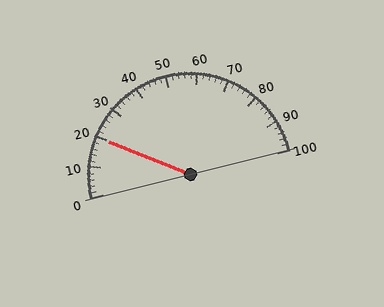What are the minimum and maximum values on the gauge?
The gauge ranges from 0 to 100.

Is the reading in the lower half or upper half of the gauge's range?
The reading is in the lower half of the range (0 to 100).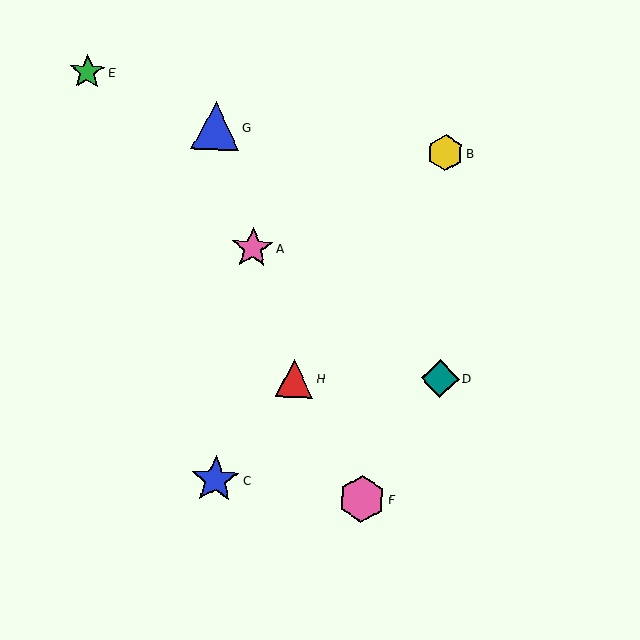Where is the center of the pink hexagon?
The center of the pink hexagon is at (362, 499).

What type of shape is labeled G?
Shape G is a blue triangle.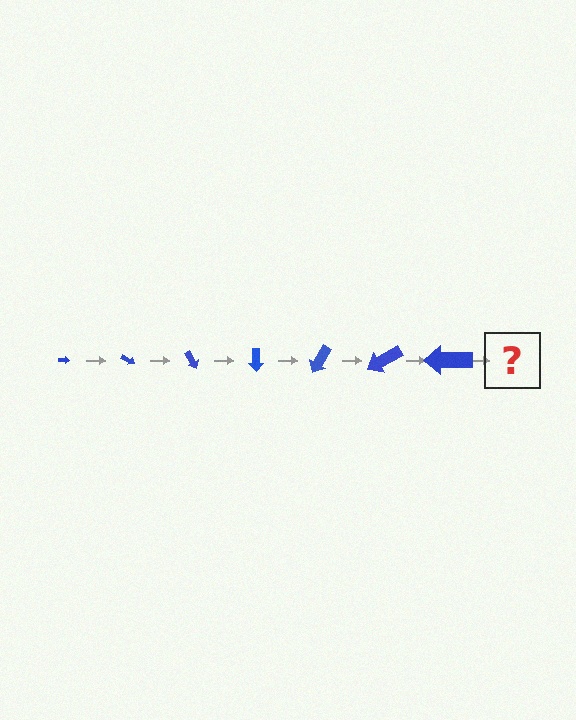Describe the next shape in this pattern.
It should be an arrow, larger than the previous one and rotated 210 degrees from the start.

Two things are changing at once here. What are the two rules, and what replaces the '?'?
The two rules are that the arrow grows larger each step and it rotates 30 degrees each step. The '?' should be an arrow, larger than the previous one and rotated 210 degrees from the start.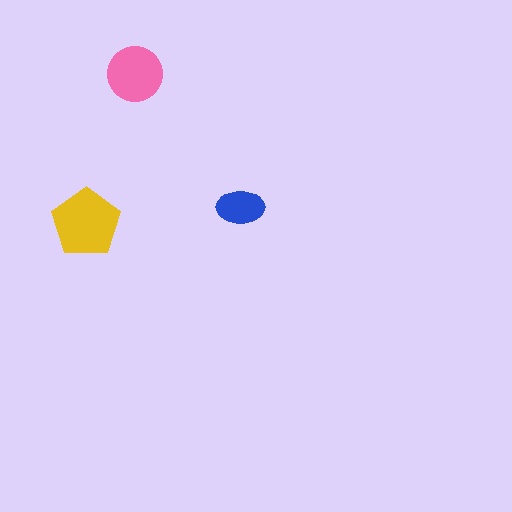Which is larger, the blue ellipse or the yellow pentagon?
The yellow pentagon.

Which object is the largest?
The yellow pentagon.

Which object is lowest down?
The yellow pentagon is bottommost.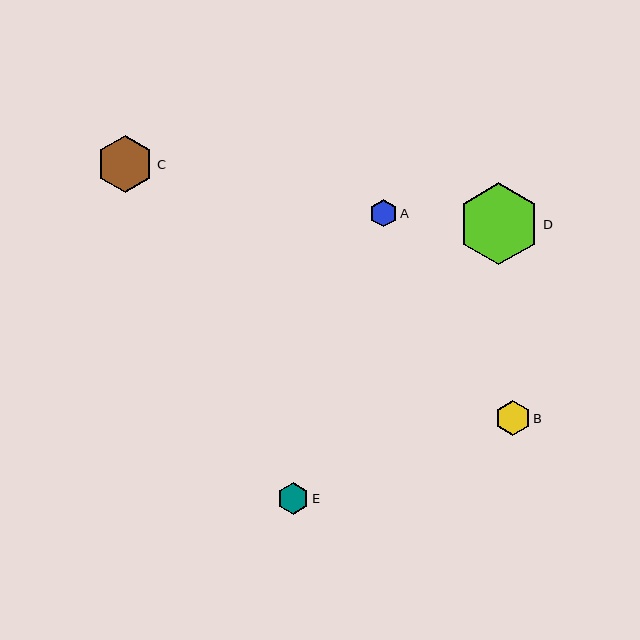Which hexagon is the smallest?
Hexagon A is the smallest with a size of approximately 27 pixels.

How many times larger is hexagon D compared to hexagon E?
Hexagon D is approximately 2.6 times the size of hexagon E.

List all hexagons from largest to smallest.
From largest to smallest: D, C, B, E, A.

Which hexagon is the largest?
Hexagon D is the largest with a size of approximately 82 pixels.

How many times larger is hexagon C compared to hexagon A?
Hexagon C is approximately 2.1 times the size of hexagon A.